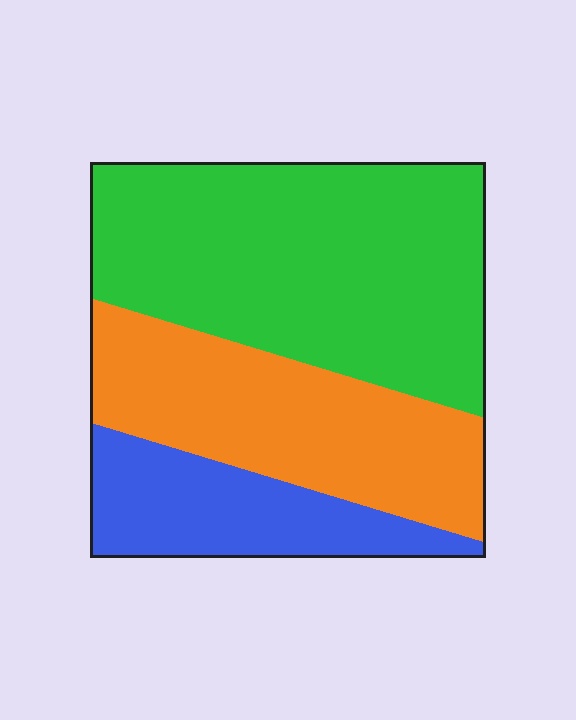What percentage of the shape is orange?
Orange takes up about one third (1/3) of the shape.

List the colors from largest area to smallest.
From largest to smallest: green, orange, blue.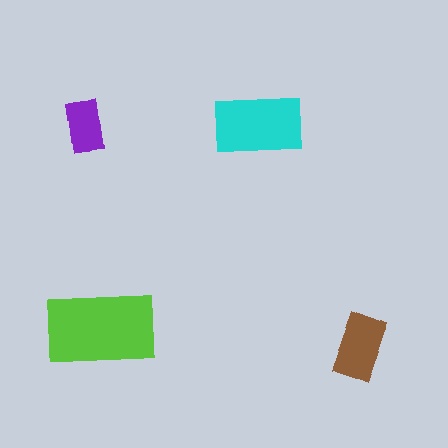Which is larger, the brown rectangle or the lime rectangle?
The lime one.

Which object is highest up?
The purple rectangle is topmost.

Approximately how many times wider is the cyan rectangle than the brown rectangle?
About 1.5 times wider.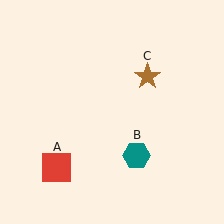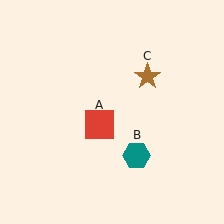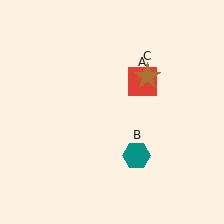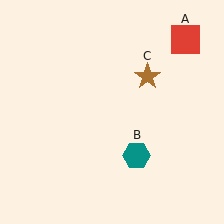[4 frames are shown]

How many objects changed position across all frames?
1 object changed position: red square (object A).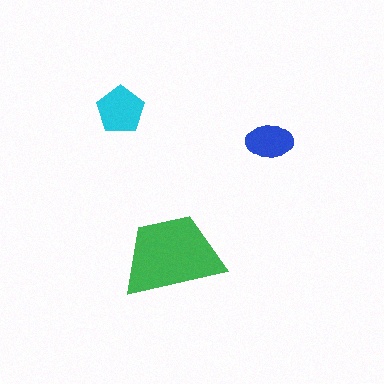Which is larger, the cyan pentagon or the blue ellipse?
The cyan pentagon.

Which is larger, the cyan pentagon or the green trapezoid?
The green trapezoid.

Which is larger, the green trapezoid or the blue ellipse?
The green trapezoid.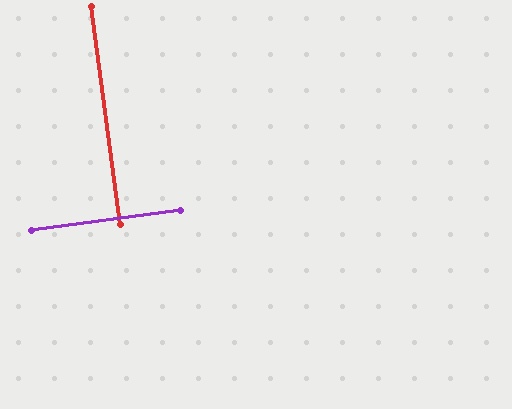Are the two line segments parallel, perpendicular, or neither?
Perpendicular — they meet at approximately 90°.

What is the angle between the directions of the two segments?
Approximately 90 degrees.